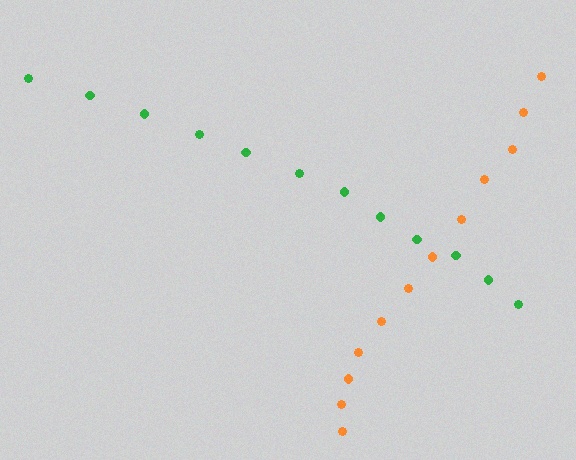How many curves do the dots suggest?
There are 2 distinct paths.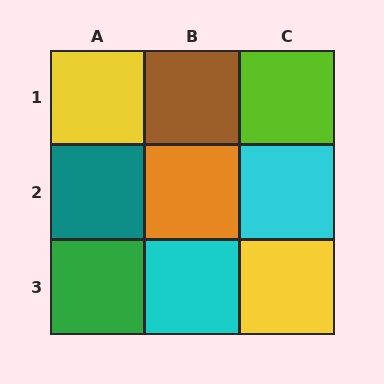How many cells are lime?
1 cell is lime.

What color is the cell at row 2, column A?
Teal.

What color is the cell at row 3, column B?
Cyan.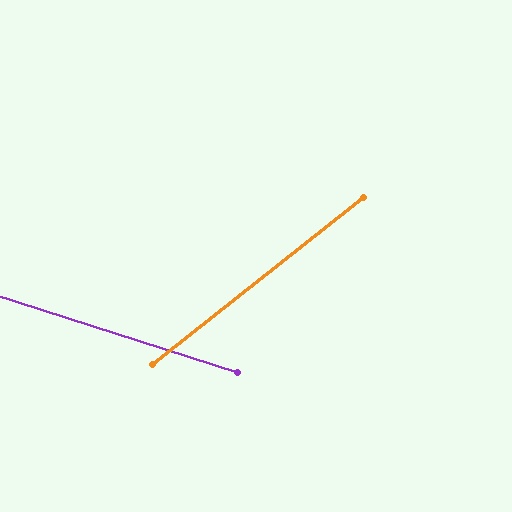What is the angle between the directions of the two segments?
Approximately 56 degrees.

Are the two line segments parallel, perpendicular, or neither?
Neither parallel nor perpendicular — they differ by about 56°.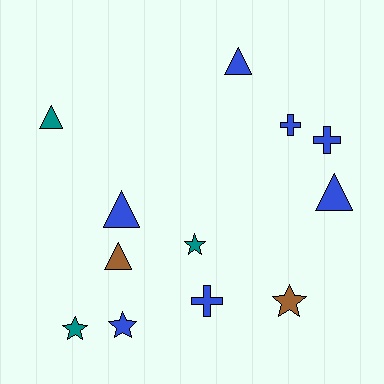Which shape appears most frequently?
Triangle, with 5 objects.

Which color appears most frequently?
Blue, with 7 objects.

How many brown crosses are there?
There are no brown crosses.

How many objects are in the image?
There are 12 objects.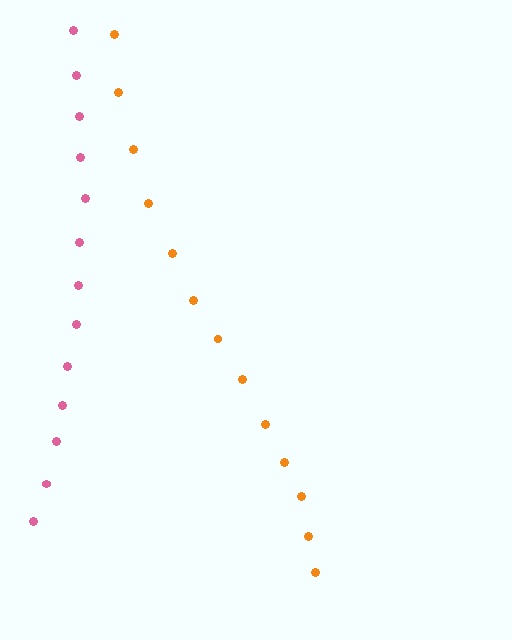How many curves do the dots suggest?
There are 2 distinct paths.